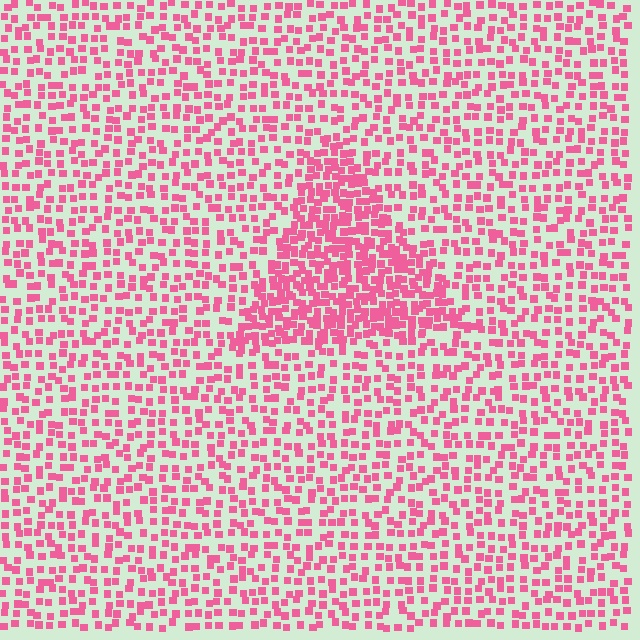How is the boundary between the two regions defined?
The boundary is defined by a change in element density (approximately 2.1x ratio). All elements are the same color, size, and shape.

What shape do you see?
I see a triangle.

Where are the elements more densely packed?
The elements are more densely packed inside the triangle boundary.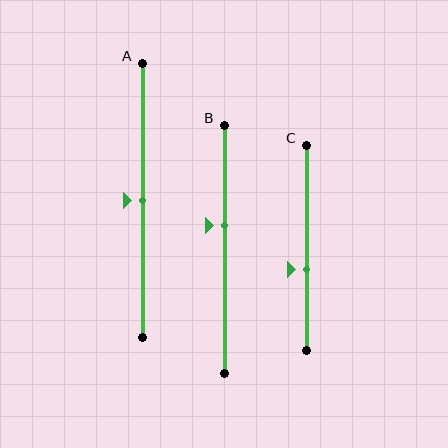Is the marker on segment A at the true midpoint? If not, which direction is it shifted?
Yes, the marker on segment A is at the true midpoint.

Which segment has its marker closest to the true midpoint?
Segment A has its marker closest to the true midpoint.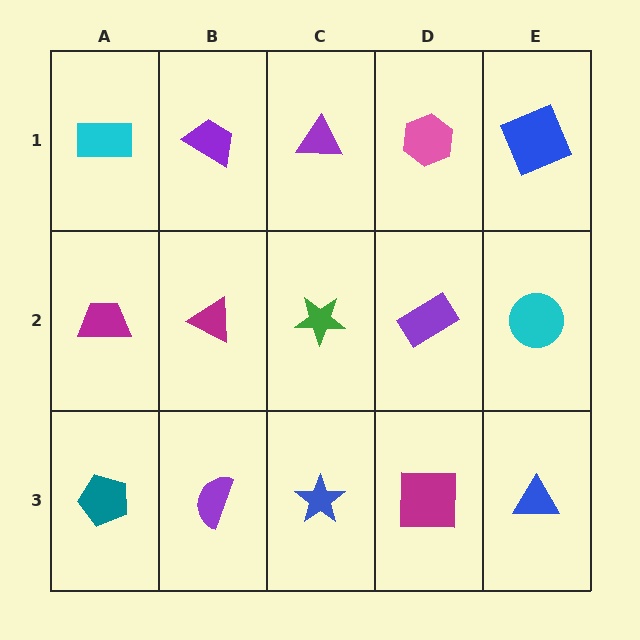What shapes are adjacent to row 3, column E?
A cyan circle (row 2, column E), a magenta square (row 3, column D).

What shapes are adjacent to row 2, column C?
A purple triangle (row 1, column C), a blue star (row 3, column C), a magenta triangle (row 2, column B), a purple rectangle (row 2, column D).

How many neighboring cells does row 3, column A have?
2.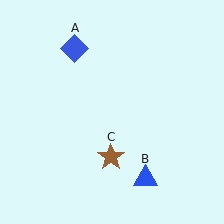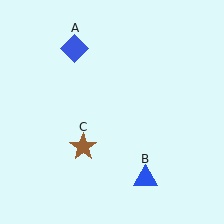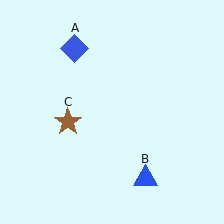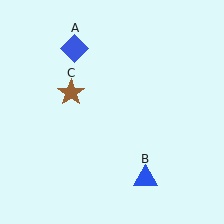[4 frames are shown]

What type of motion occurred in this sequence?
The brown star (object C) rotated clockwise around the center of the scene.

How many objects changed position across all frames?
1 object changed position: brown star (object C).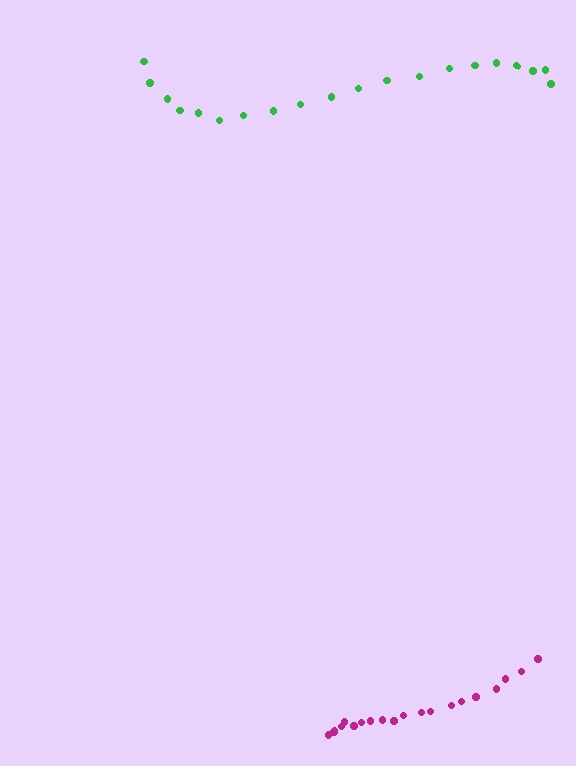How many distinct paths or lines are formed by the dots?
There are 2 distinct paths.